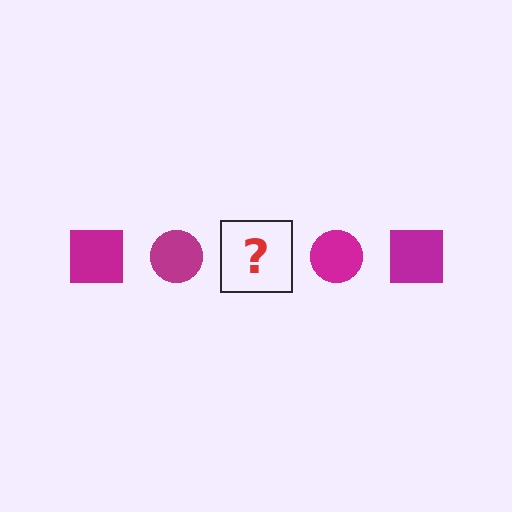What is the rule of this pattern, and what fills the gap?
The rule is that the pattern cycles through square, circle shapes in magenta. The gap should be filled with a magenta square.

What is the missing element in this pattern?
The missing element is a magenta square.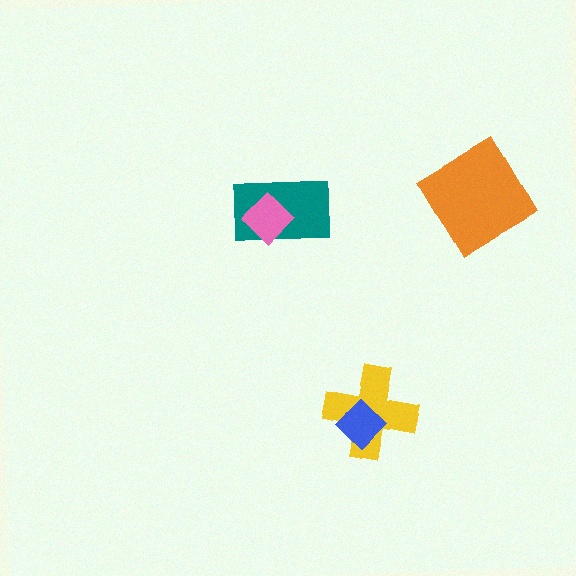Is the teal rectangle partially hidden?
Yes, it is partially covered by another shape.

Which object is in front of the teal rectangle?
The pink diamond is in front of the teal rectangle.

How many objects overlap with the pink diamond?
1 object overlaps with the pink diamond.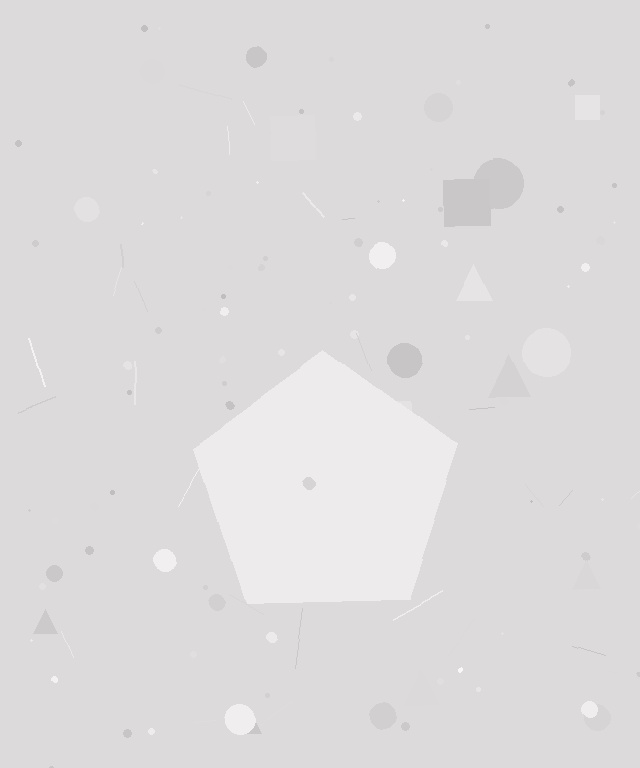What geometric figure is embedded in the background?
A pentagon is embedded in the background.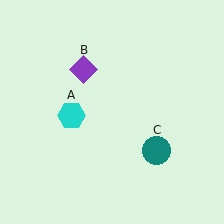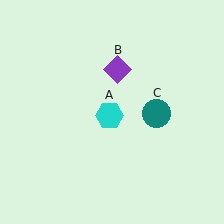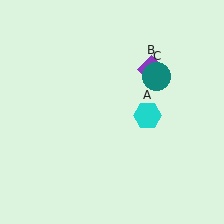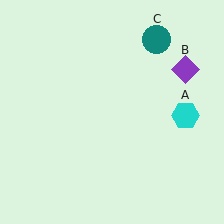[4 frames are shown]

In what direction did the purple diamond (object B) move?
The purple diamond (object B) moved right.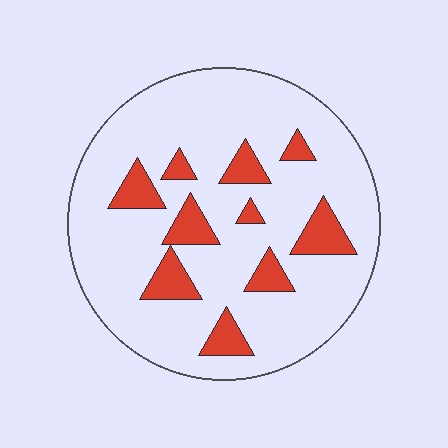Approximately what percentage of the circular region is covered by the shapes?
Approximately 15%.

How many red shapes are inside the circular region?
10.